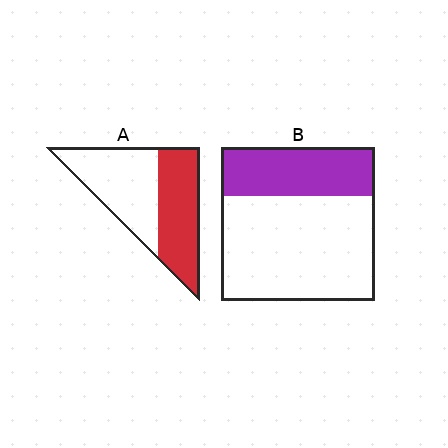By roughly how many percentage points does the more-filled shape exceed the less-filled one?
By roughly 15 percentage points (A over B).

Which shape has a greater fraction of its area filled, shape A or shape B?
Shape A.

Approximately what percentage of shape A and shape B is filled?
A is approximately 45% and B is approximately 30%.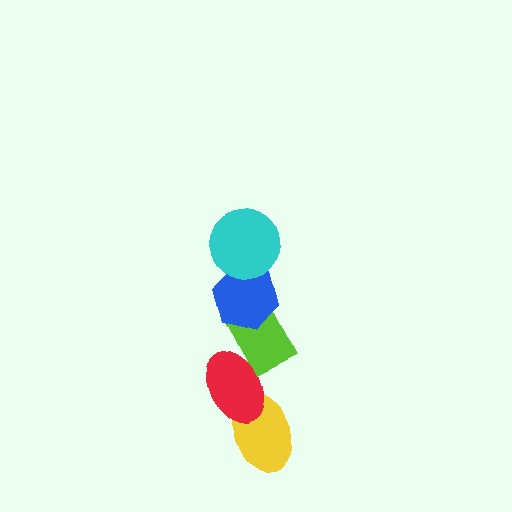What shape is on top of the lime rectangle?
The blue hexagon is on top of the lime rectangle.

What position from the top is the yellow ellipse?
The yellow ellipse is 5th from the top.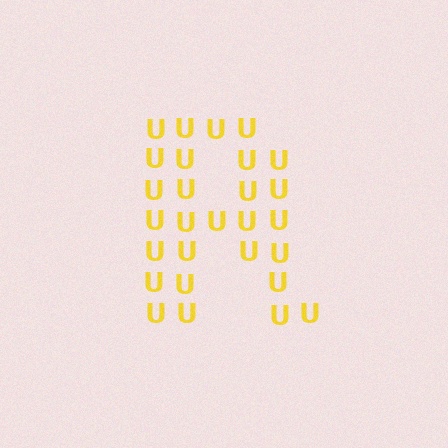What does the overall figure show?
The overall figure shows the letter R.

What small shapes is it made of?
It is made of small letter U's.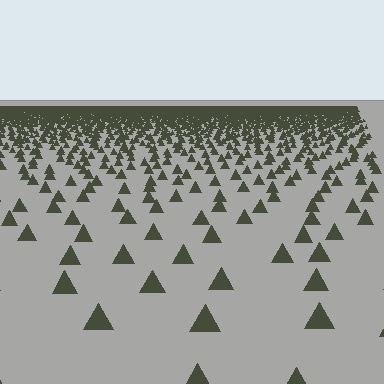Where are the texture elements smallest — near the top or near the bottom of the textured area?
Near the top.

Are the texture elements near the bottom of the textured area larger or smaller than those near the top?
Larger. Near the bottom, elements are closer to the viewer and appear at a bigger on-screen size.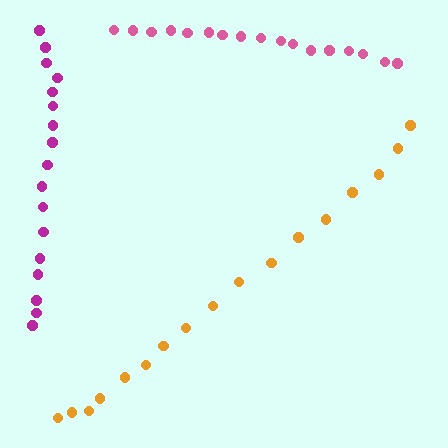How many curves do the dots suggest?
There are 3 distinct paths.